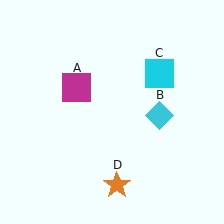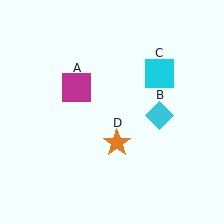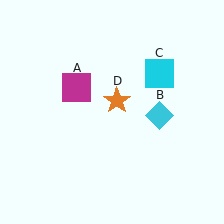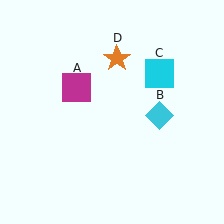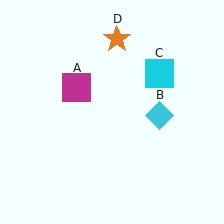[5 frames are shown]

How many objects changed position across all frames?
1 object changed position: orange star (object D).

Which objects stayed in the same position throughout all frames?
Magenta square (object A) and cyan diamond (object B) and cyan square (object C) remained stationary.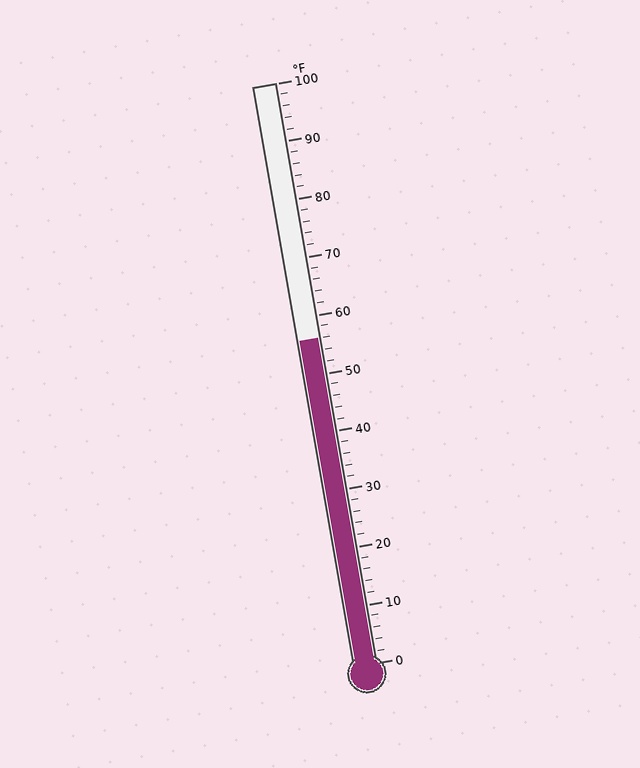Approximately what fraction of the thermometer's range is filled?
The thermometer is filled to approximately 55% of its range.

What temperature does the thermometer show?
The thermometer shows approximately 56°F.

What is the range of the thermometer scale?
The thermometer scale ranges from 0°F to 100°F.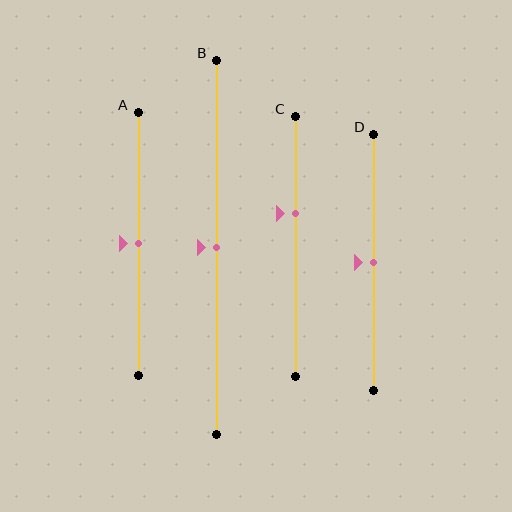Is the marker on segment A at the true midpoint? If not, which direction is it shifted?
Yes, the marker on segment A is at the true midpoint.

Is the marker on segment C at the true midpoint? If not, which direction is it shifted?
No, the marker on segment C is shifted upward by about 13% of the segment length.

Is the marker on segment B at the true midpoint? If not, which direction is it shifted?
Yes, the marker on segment B is at the true midpoint.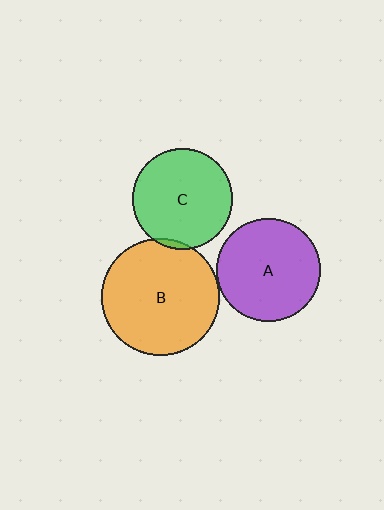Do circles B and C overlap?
Yes.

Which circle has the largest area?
Circle B (orange).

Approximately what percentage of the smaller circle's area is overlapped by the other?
Approximately 5%.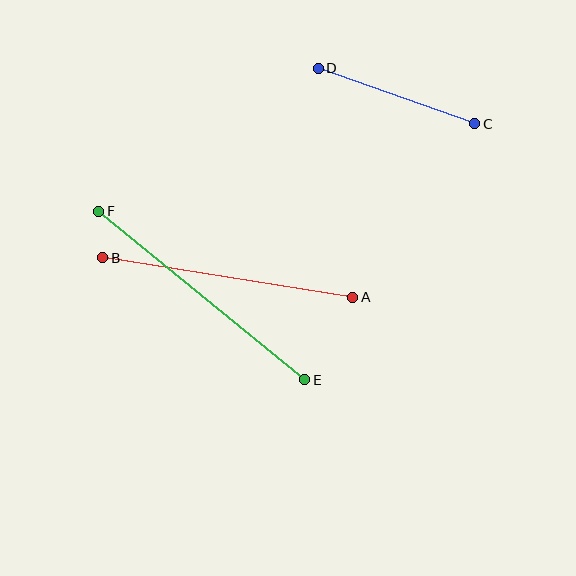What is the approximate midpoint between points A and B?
The midpoint is at approximately (228, 278) pixels.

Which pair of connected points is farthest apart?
Points E and F are farthest apart.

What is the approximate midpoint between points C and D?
The midpoint is at approximately (397, 96) pixels.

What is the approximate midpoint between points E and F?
The midpoint is at approximately (202, 296) pixels.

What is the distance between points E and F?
The distance is approximately 267 pixels.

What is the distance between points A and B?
The distance is approximately 253 pixels.